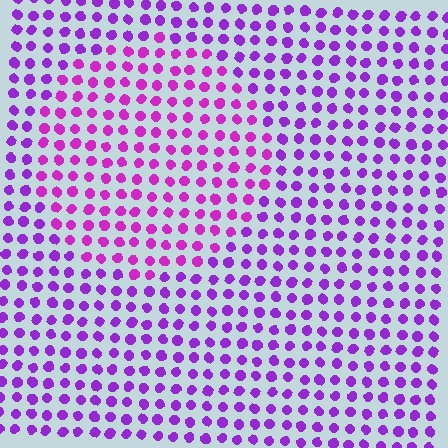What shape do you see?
I see a circle.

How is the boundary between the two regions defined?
The boundary is defined purely by a slight shift in hue (about 25 degrees). Spacing, size, and orientation are identical on both sides.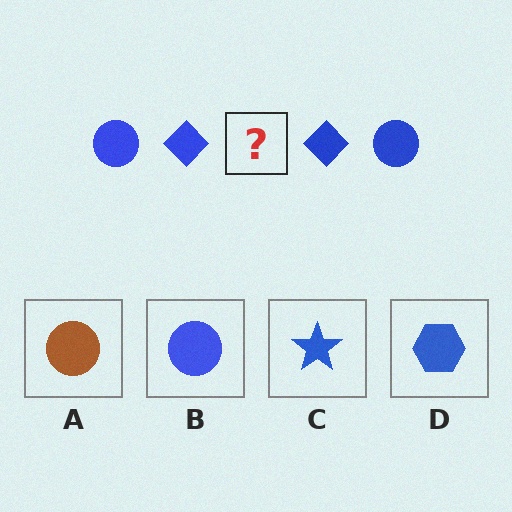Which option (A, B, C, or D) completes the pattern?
B.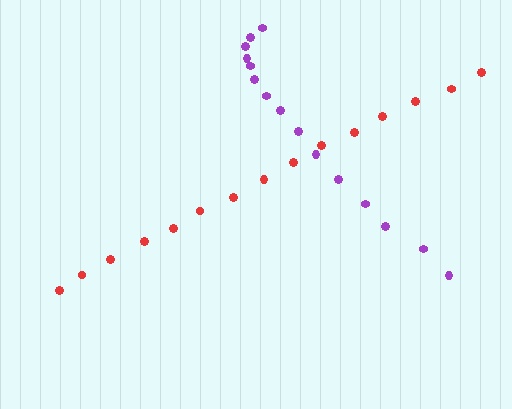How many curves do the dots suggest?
There are 2 distinct paths.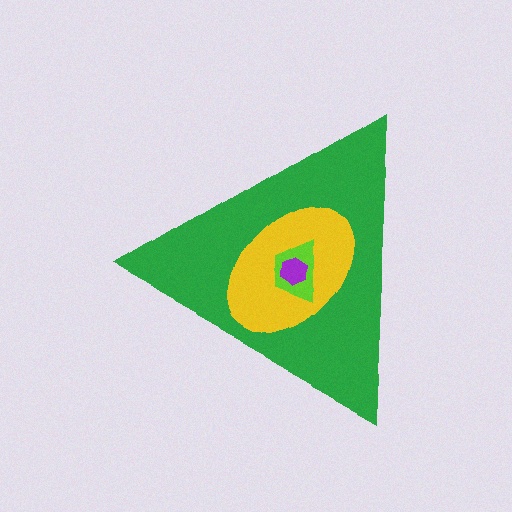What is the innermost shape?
The purple hexagon.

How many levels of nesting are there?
4.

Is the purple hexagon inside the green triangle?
Yes.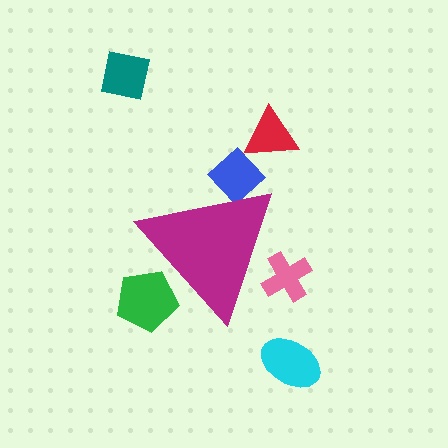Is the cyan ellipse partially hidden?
No, the cyan ellipse is fully visible.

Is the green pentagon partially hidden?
Yes, the green pentagon is partially hidden behind the magenta triangle.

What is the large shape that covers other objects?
A magenta triangle.